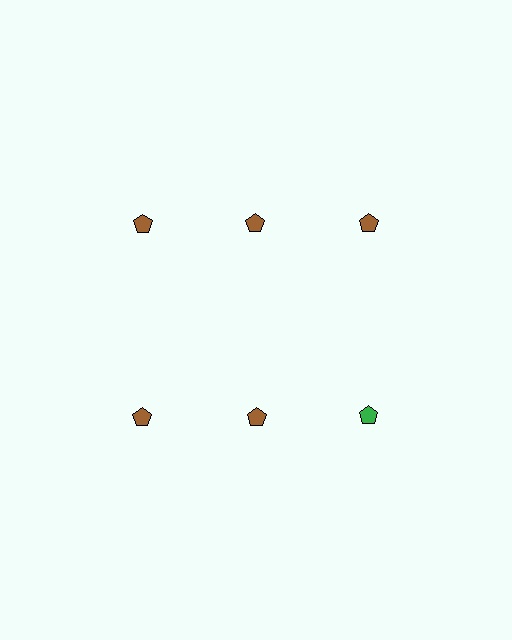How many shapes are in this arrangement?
There are 6 shapes arranged in a grid pattern.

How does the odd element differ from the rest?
It has a different color: green instead of brown.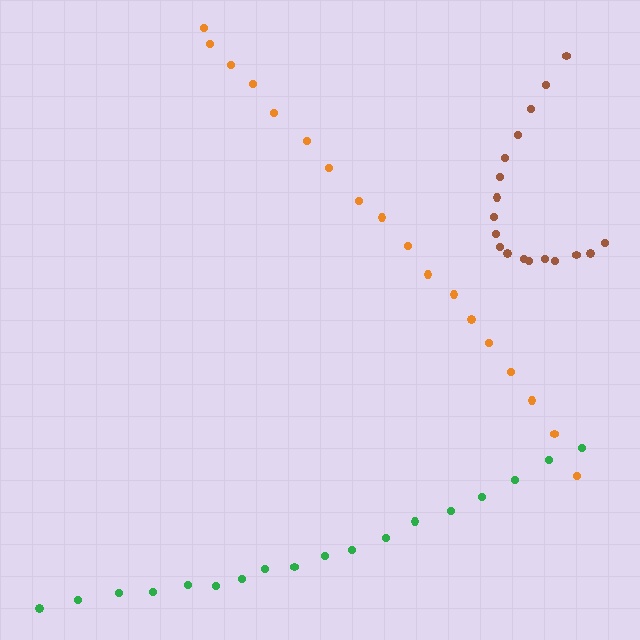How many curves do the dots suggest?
There are 3 distinct paths.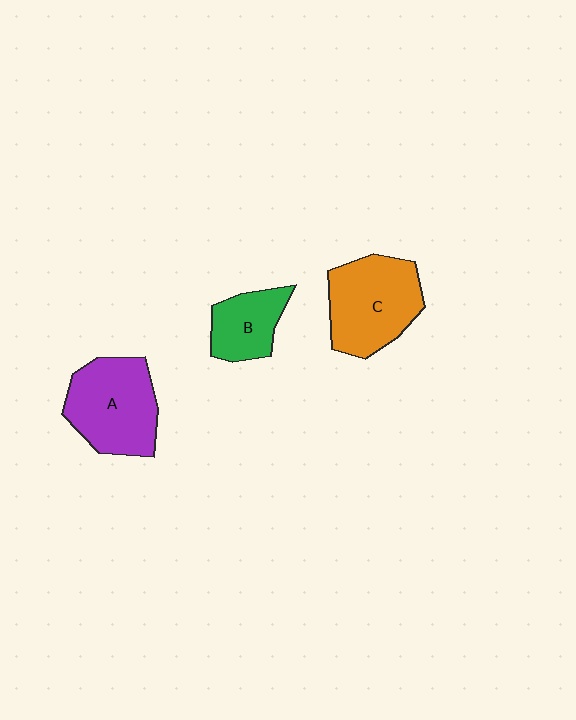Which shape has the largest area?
Shape C (orange).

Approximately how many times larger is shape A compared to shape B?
Approximately 1.7 times.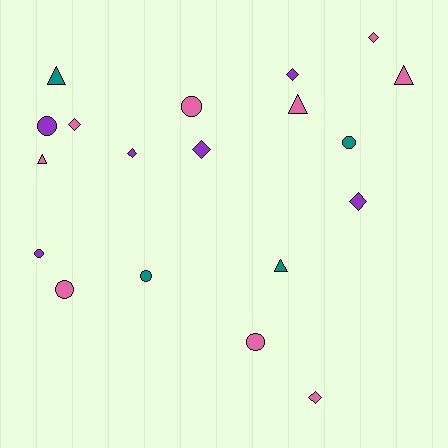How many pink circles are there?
There are 3 pink circles.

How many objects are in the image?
There are 19 objects.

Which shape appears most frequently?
Circle, with 7 objects.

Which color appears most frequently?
Pink, with 9 objects.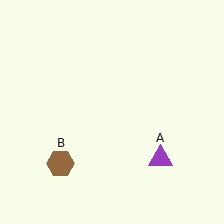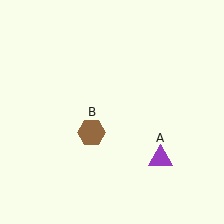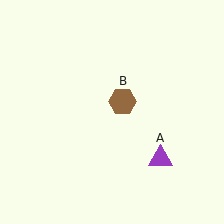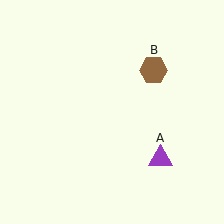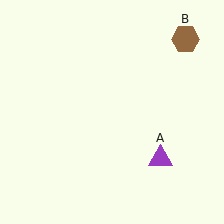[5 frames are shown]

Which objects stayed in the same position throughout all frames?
Purple triangle (object A) remained stationary.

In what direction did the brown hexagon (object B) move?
The brown hexagon (object B) moved up and to the right.